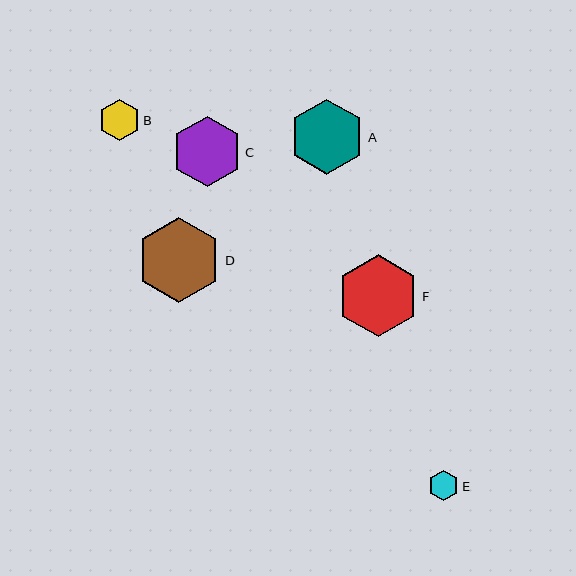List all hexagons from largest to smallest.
From largest to smallest: D, F, A, C, B, E.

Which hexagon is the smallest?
Hexagon E is the smallest with a size of approximately 31 pixels.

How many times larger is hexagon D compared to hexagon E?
Hexagon D is approximately 2.8 times the size of hexagon E.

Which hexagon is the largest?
Hexagon D is the largest with a size of approximately 85 pixels.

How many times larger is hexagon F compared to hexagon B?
Hexagon F is approximately 2.0 times the size of hexagon B.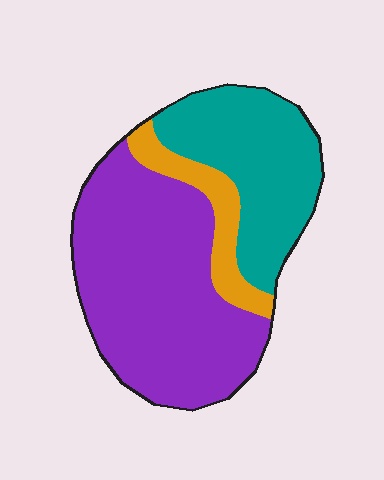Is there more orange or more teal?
Teal.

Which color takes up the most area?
Purple, at roughly 55%.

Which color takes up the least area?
Orange, at roughly 10%.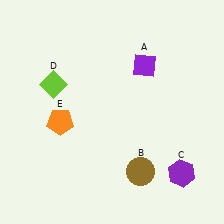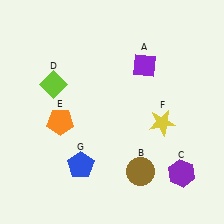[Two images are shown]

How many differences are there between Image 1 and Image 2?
There are 2 differences between the two images.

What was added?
A yellow star (F), a blue pentagon (G) were added in Image 2.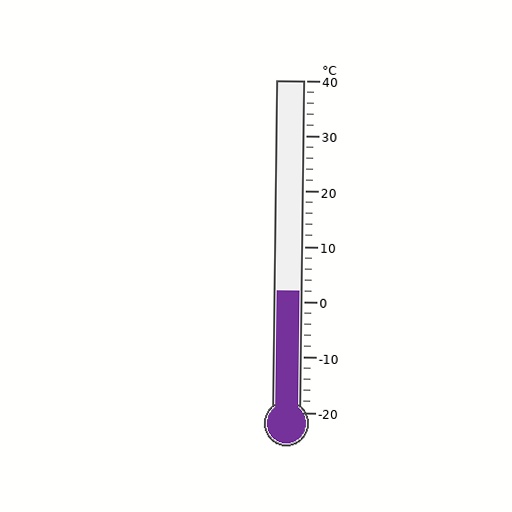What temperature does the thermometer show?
The thermometer shows approximately 2°C.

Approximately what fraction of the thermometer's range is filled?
The thermometer is filled to approximately 35% of its range.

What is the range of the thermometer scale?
The thermometer scale ranges from -20°C to 40°C.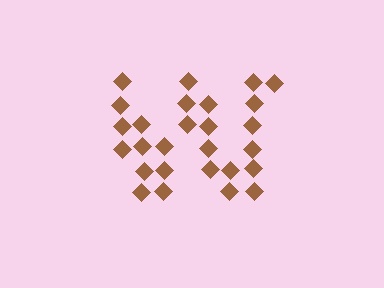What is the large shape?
The large shape is the letter W.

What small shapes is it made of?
It is made of small diamonds.